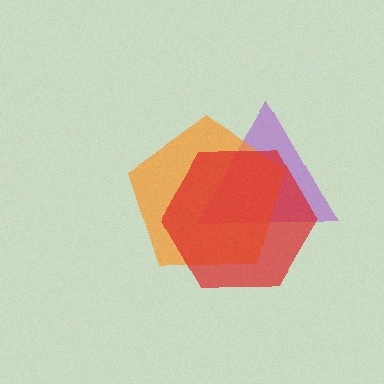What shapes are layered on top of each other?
The layered shapes are: a purple triangle, an orange pentagon, a red hexagon.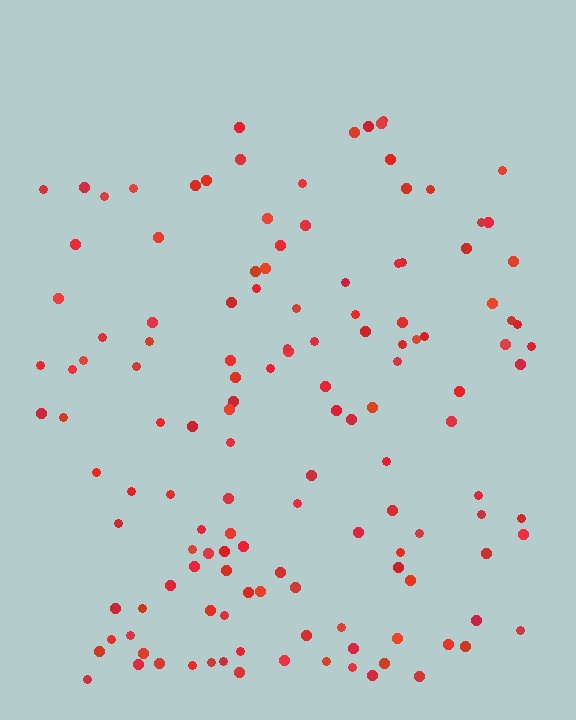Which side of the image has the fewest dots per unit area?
The top.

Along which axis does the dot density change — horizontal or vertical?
Vertical.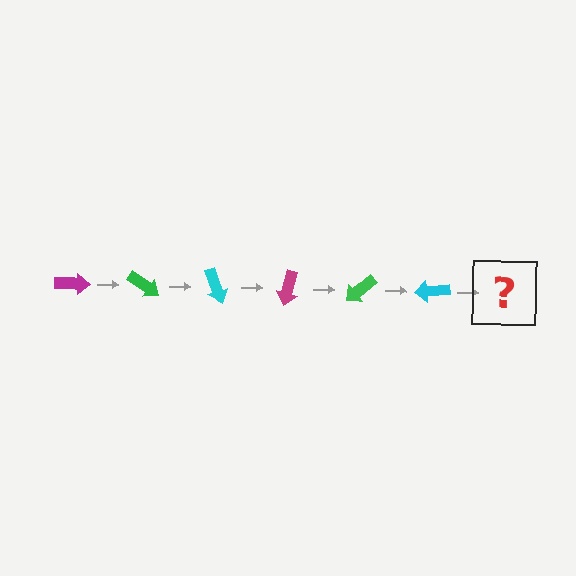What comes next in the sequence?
The next element should be a magenta arrow, rotated 210 degrees from the start.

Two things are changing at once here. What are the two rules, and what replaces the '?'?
The two rules are that it rotates 35 degrees each step and the color cycles through magenta, green, and cyan. The '?' should be a magenta arrow, rotated 210 degrees from the start.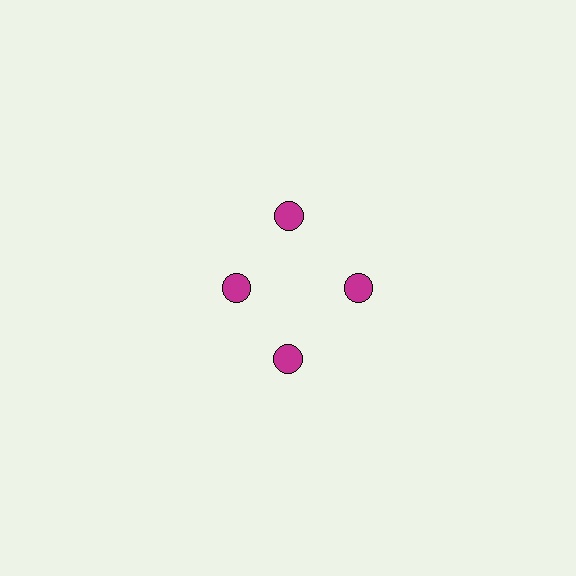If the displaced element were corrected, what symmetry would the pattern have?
It would have 4-fold rotational symmetry — the pattern would map onto itself every 90 degrees.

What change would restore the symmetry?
The symmetry would be restored by moving it outward, back onto the ring so that all 4 circles sit at equal angles and equal distance from the center.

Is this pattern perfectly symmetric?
No. The 4 magenta circles are arranged in a ring, but one element near the 9 o'clock position is pulled inward toward the center, breaking the 4-fold rotational symmetry.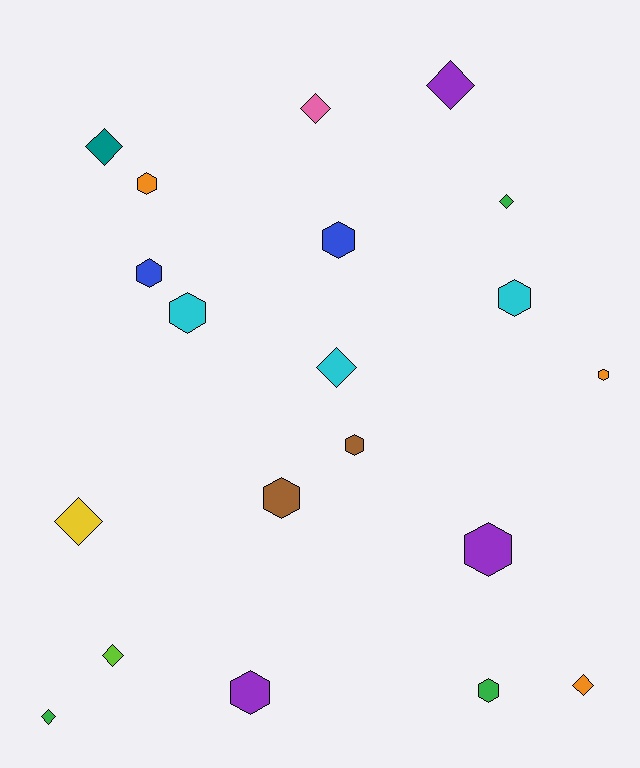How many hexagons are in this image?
There are 11 hexagons.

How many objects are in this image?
There are 20 objects.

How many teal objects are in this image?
There is 1 teal object.